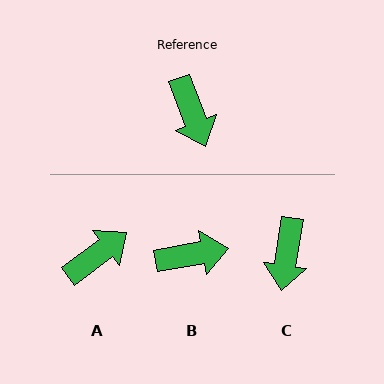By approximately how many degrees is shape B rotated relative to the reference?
Approximately 79 degrees counter-clockwise.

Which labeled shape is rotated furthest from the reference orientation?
A, about 107 degrees away.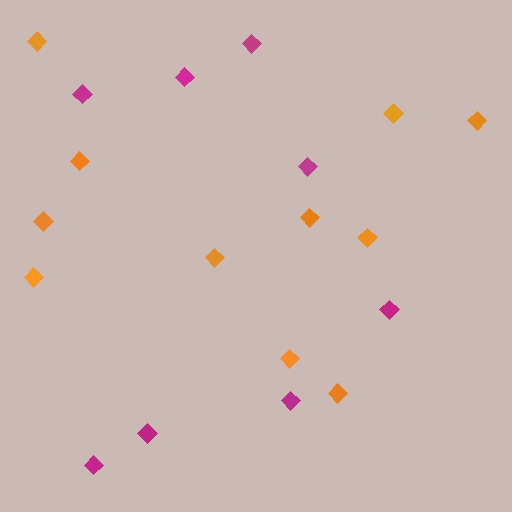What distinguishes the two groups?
There are 2 groups: one group of magenta diamonds (8) and one group of orange diamonds (11).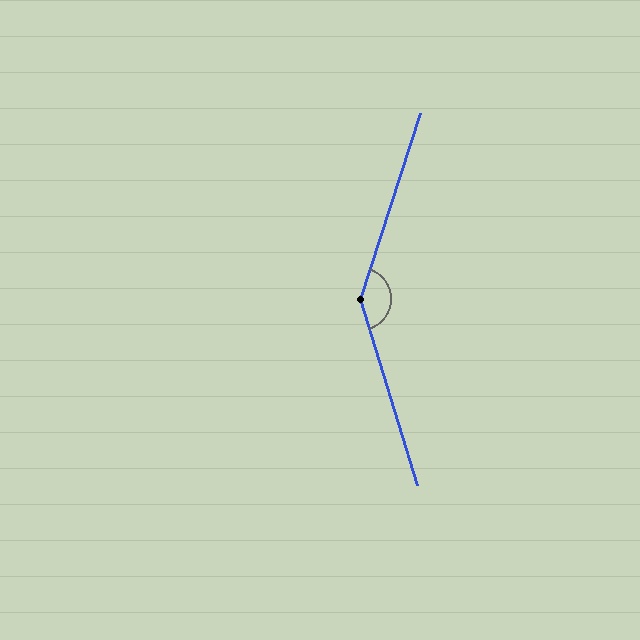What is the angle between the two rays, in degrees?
Approximately 145 degrees.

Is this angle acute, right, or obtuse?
It is obtuse.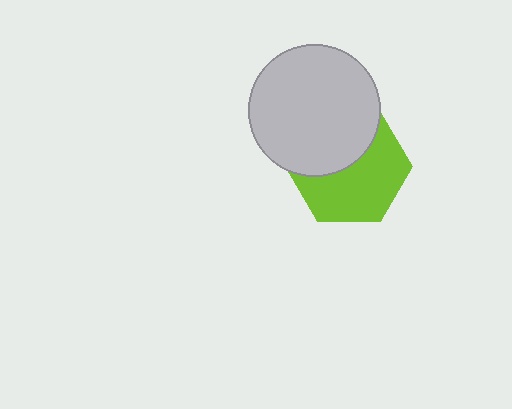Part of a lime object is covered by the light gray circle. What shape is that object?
It is a hexagon.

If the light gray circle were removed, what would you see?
You would see the complete lime hexagon.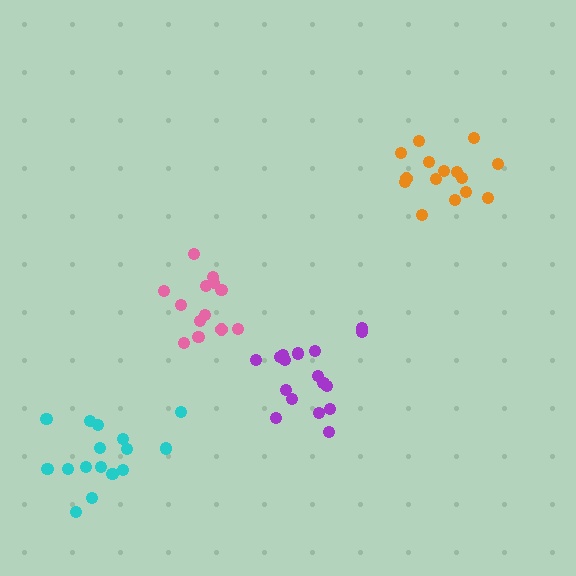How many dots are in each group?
Group 1: 17 dots, Group 2: 16 dots, Group 3: 15 dots, Group 4: 13 dots (61 total).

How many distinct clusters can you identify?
There are 4 distinct clusters.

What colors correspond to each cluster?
The clusters are colored: purple, cyan, orange, pink.